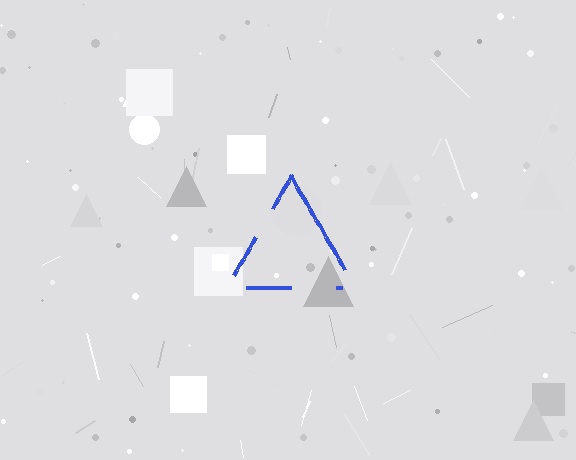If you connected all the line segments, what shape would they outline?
They would outline a triangle.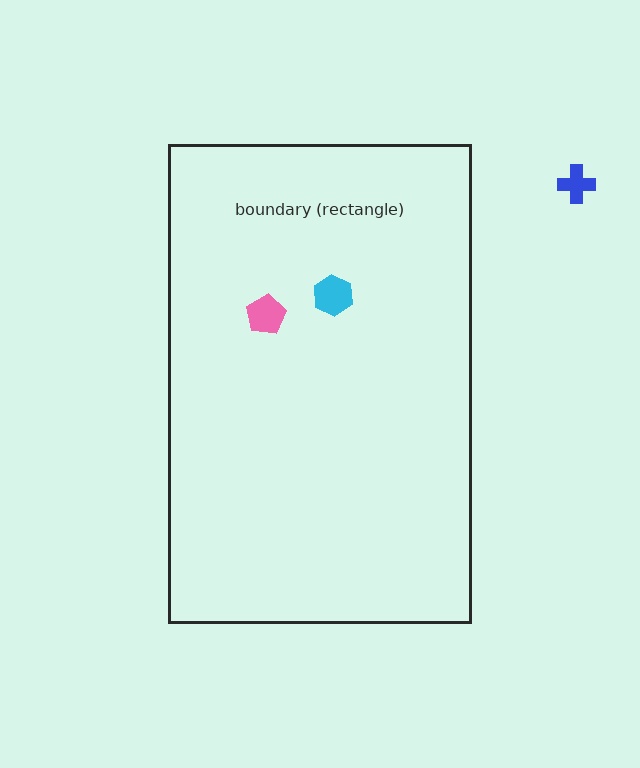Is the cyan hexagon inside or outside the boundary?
Inside.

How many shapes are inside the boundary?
2 inside, 1 outside.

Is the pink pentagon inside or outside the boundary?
Inside.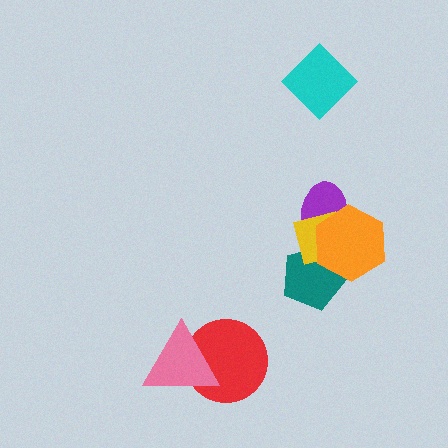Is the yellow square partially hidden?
Yes, it is partially covered by another shape.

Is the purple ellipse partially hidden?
Yes, it is partially covered by another shape.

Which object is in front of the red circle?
The pink triangle is in front of the red circle.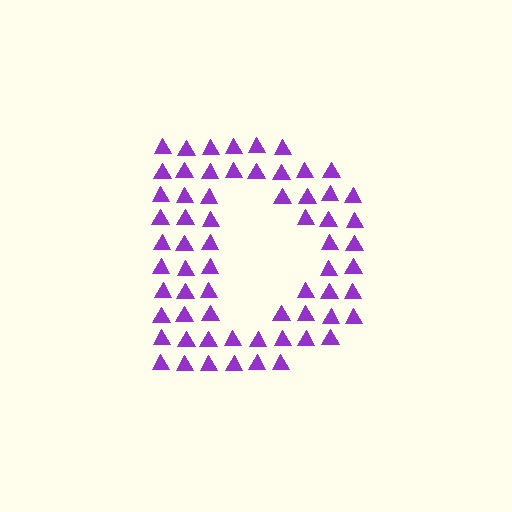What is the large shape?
The large shape is the letter D.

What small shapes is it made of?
It is made of small triangles.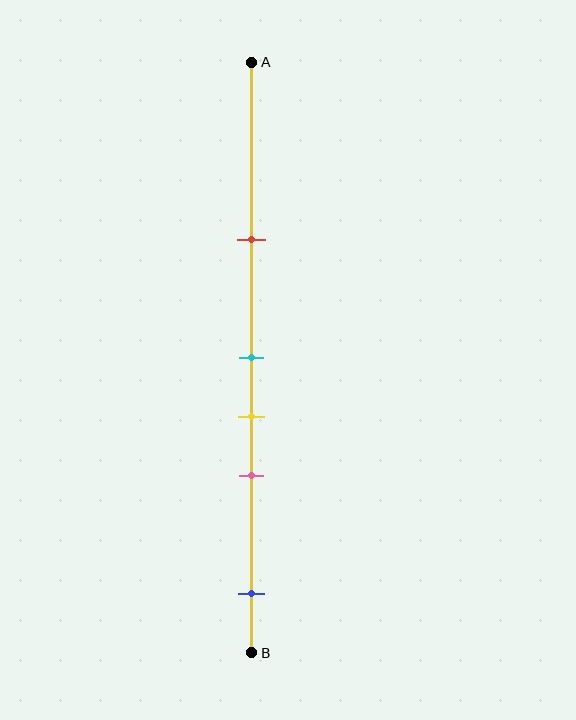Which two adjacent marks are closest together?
The cyan and yellow marks are the closest adjacent pair.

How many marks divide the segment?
There are 5 marks dividing the segment.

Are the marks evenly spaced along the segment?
No, the marks are not evenly spaced.